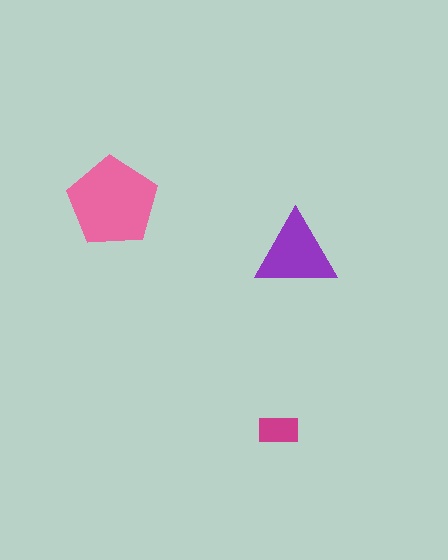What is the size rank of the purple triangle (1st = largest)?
2nd.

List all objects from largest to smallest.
The pink pentagon, the purple triangle, the magenta rectangle.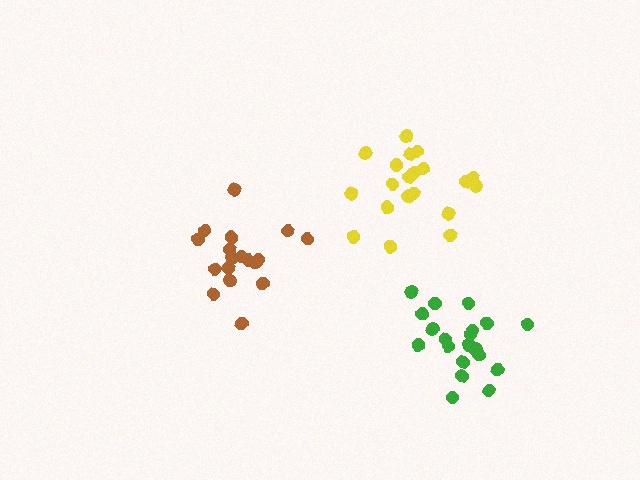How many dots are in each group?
Group 1: 20 dots, Group 2: 18 dots, Group 3: 20 dots (58 total).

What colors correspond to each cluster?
The clusters are colored: green, brown, yellow.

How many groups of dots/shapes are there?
There are 3 groups.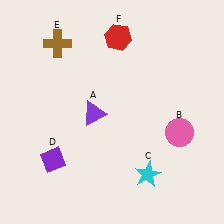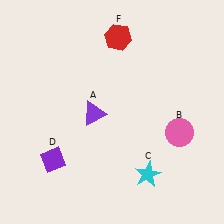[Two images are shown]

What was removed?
The brown cross (E) was removed in Image 2.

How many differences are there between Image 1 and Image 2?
There is 1 difference between the two images.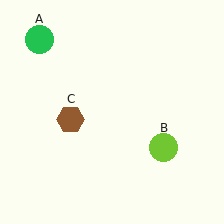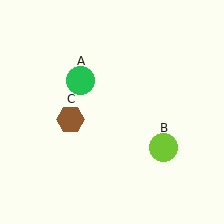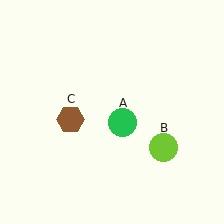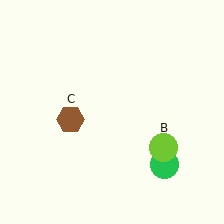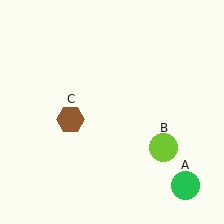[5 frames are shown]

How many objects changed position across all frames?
1 object changed position: green circle (object A).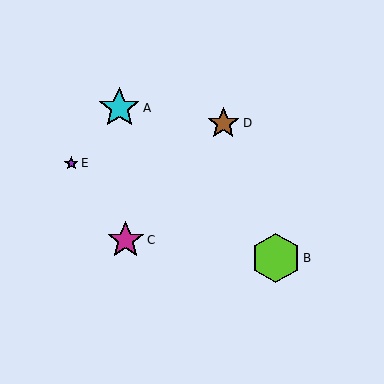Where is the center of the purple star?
The center of the purple star is at (71, 163).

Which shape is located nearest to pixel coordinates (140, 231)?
The magenta star (labeled C) at (126, 240) is nearest to that location.